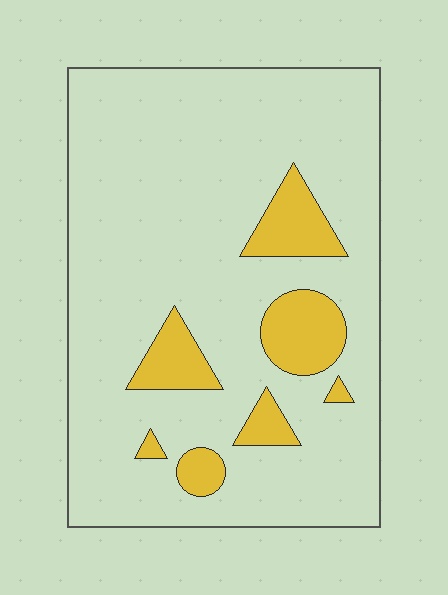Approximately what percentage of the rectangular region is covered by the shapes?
Approximately 15%.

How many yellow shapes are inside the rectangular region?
7.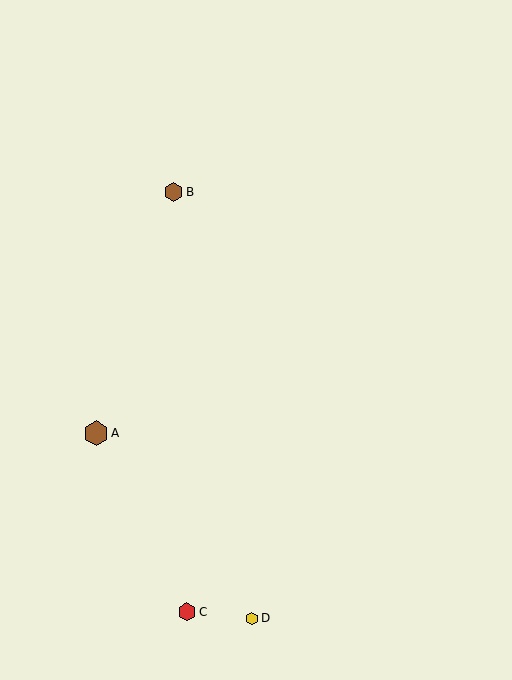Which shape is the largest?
The brown hexagon (labeled A) is the largest.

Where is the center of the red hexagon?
The center of the red hexagon is at (187, 612).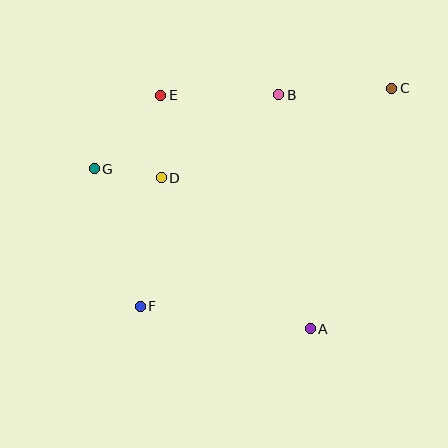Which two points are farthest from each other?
Points C and F are farthest from each other.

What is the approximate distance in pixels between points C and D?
The distance between C and D is approximately 248 pixels.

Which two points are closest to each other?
Points D and G are closest to each other.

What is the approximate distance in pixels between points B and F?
The distance between B and F is approximately 253 pixels.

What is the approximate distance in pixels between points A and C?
The distance between A and C is approximately 254 pixels.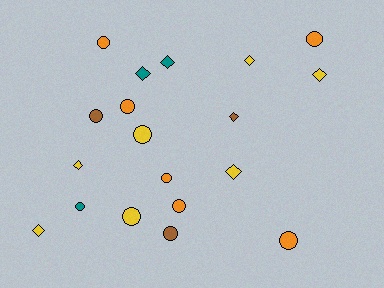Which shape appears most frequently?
Circle, with 11 objects.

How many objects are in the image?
There are 19 objects.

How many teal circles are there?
There is 1 teal circle.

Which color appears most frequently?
Yellow, with 7 objects.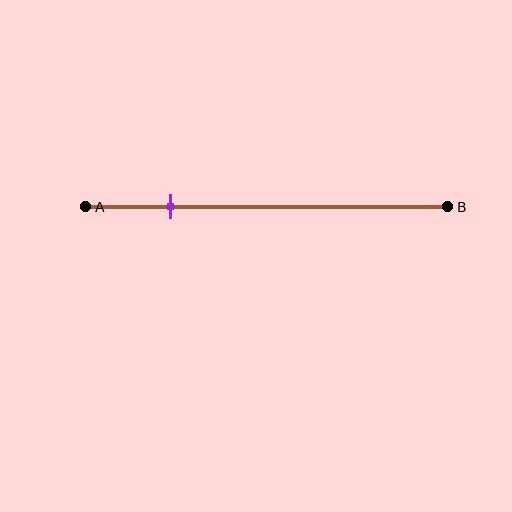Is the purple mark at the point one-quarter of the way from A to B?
Yes, the mark is approximately at the one-quarter point.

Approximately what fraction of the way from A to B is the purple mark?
The purple mark is approximately 25% of the way from A to B.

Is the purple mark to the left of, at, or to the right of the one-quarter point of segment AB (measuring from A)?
The purple mark is approximately at the one-quarter point of segment AB.